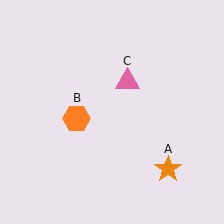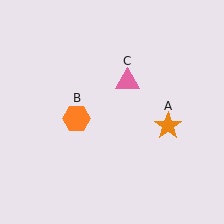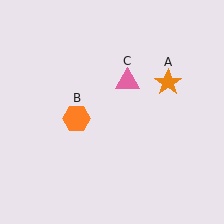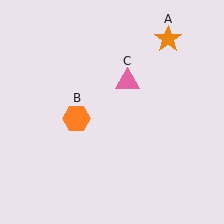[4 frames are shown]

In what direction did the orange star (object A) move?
The orange star (object A) moved up.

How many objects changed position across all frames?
1 object changed position: orange star (object A).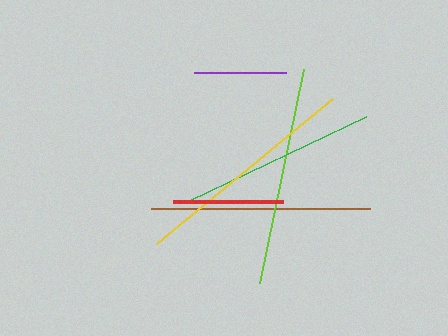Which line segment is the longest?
The yellow line is the longest at approximately 228 pixels.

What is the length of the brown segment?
The brown segment is approximately 219 pixels long.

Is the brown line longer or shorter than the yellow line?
The yellow line is longer than the brown line.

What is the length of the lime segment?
The lime segment is approximately 219 pixels long.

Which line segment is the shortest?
The purple line is the shortest at approximately 91 pixels.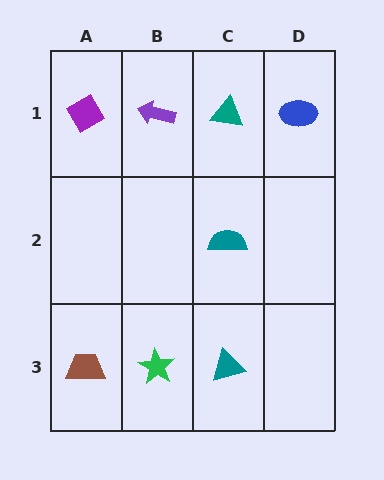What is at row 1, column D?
A blue ellipse.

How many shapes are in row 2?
1 shape.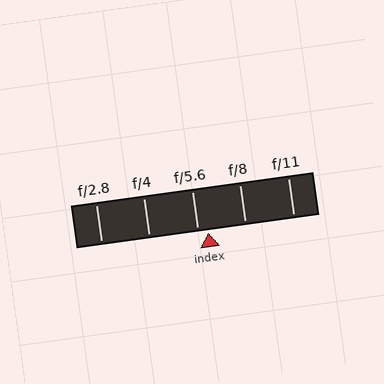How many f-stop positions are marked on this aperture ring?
There are 5 f-stop positions marked.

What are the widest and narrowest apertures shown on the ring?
The widest aperture shown is f/2.8 and the narrowest is f/11.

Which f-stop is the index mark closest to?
The index mark is closest to f/5.6.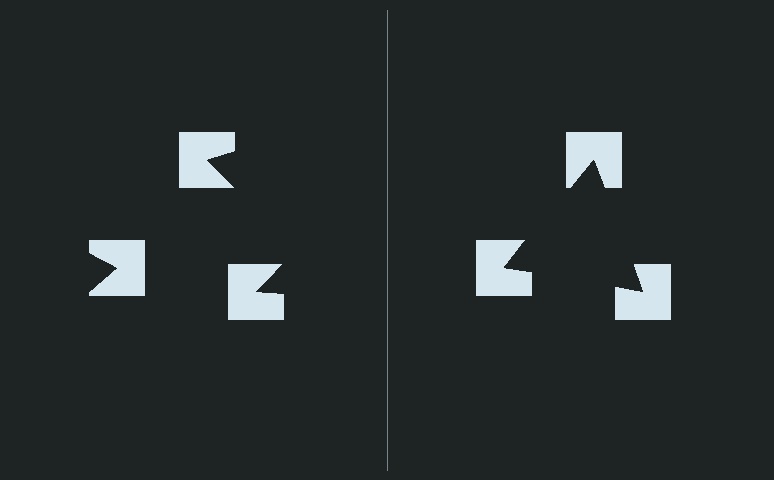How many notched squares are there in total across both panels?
6 — 3 on each side.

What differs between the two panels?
The notched squares are positioned identically on both sides; only the wedge orientations differ. On the right they align to a triangle; on the left they are misaligned.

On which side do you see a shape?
An illusory triangle appears on the right side. On the left side the wedge cuts are rotated, so no coherent shape forms.